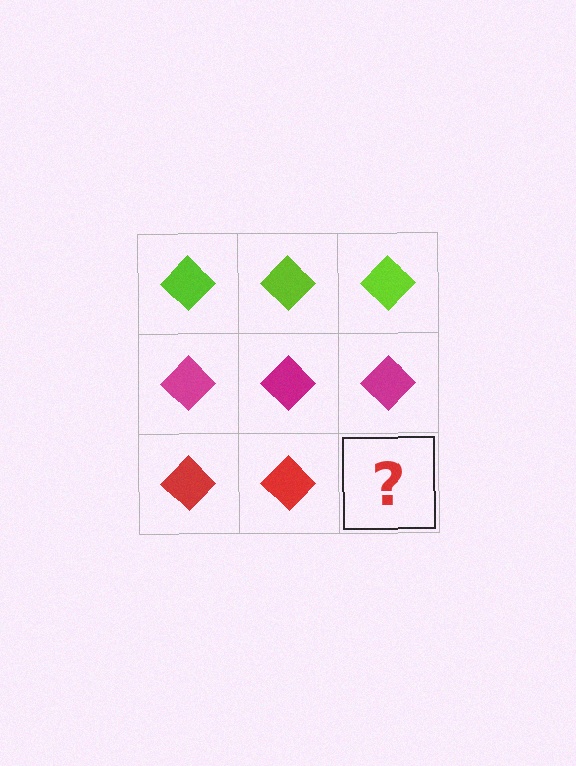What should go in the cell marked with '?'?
The missing cell should contain a red diamond.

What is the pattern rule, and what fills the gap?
The rule is that each row has a consistent color. The gap should be filled with a red diamond.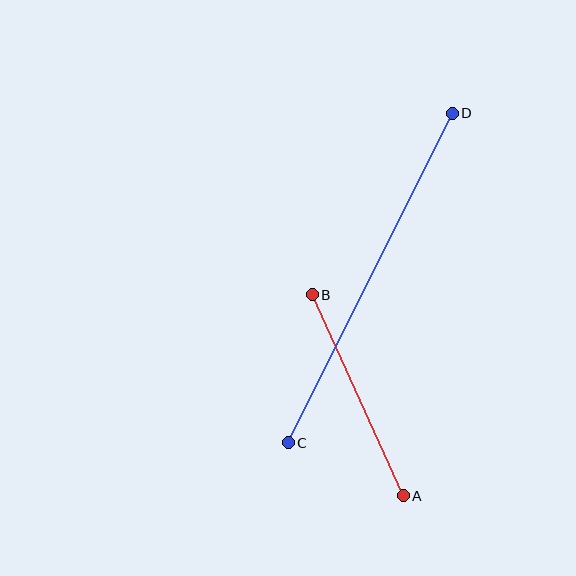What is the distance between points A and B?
The distance is approximately 221 pixels.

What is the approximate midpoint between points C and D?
The midpoint is at approximately (370, 278) pixels.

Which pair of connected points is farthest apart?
Points C and D are farthest apart.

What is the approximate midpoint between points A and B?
The midpoint is at approximately (358, 395) pixels.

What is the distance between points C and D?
The distance is approximately 368 pixels.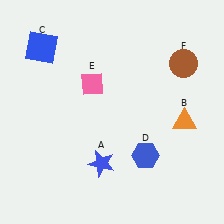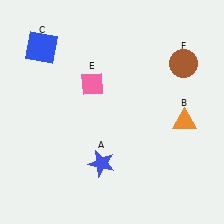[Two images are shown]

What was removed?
The blue hexagon (D) was removed in Image 2.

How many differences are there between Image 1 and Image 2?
There is 1 difference between the two images.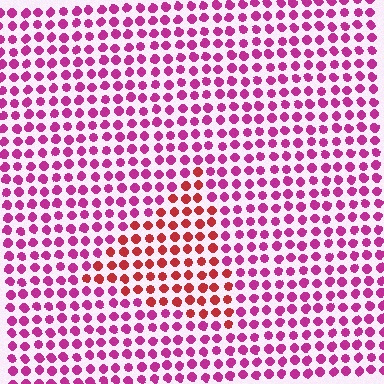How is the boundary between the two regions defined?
The boundary is defined purely by a slight shift in hue (about 39 degrees). Spacing, size, and orientation are identical on both sides.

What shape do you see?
I see a triangle.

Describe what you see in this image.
The image is filled with small magenta elements in a uniform arrangement. A triangle-shaped region is visible where the elements are tinted to a slightly different hue, forming a subtle color boundary.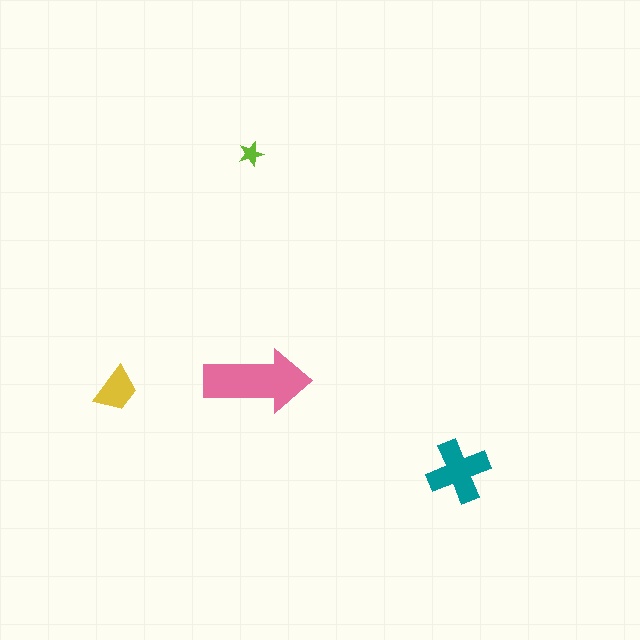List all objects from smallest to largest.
The lime star, the yellow trapezoid, the teal cross, the pink arrow.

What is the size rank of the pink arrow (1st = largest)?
1st.